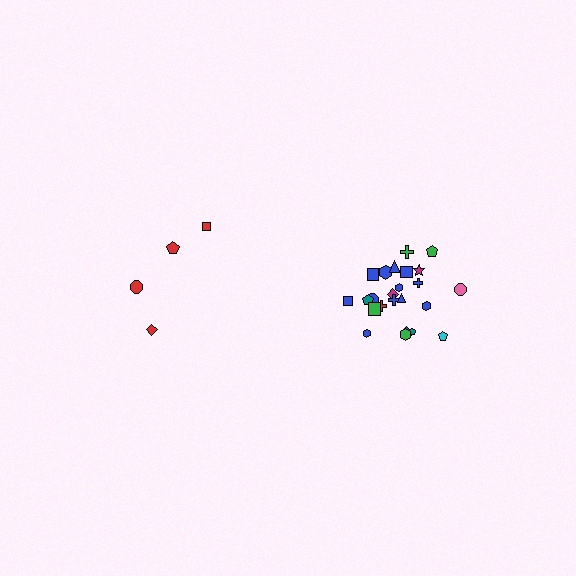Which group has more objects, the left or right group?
The right group.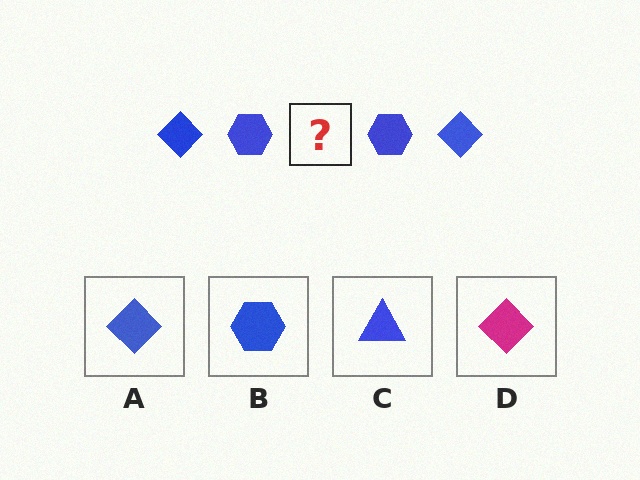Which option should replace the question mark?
Option A.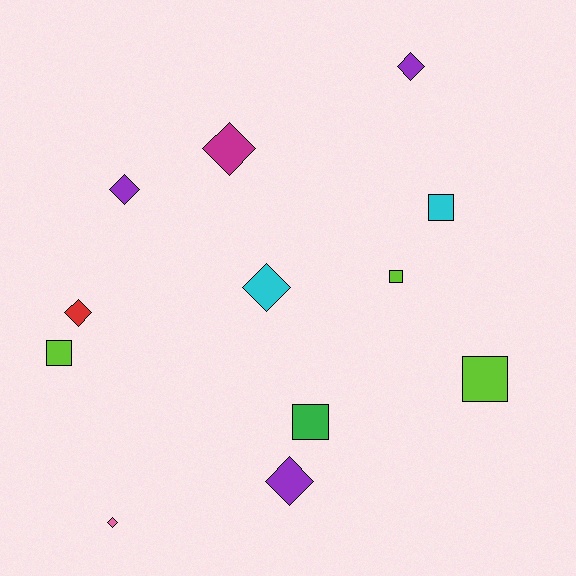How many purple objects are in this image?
There are 3 purple objects.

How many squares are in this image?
There are 5 squares.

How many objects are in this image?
There are 12 objects.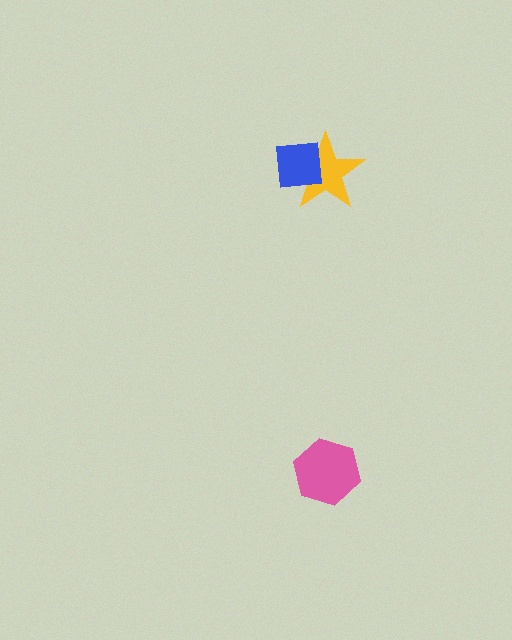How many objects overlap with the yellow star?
1 object overlaps with the yellow star.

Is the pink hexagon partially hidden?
No, no other shape covers it.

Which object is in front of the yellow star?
The blue square is in front of the yellow star.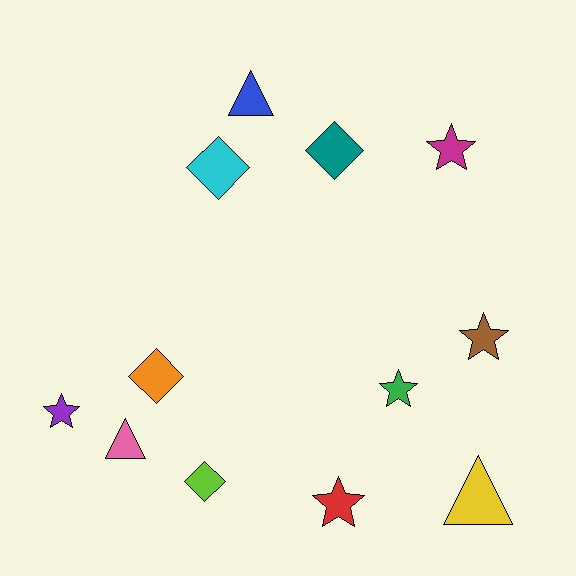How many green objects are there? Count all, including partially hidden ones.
There is 1 green object.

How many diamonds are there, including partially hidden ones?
There are 4 diamonds.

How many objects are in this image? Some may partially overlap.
There are 12 objects.